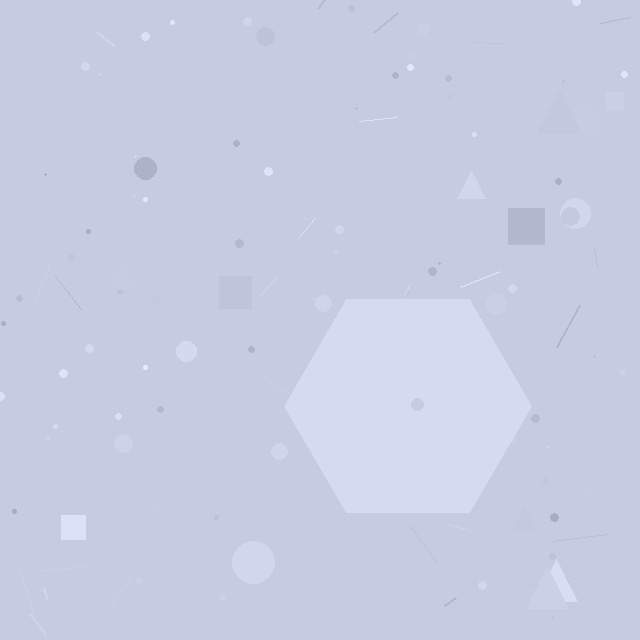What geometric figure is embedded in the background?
A hexagon is embedded in the background.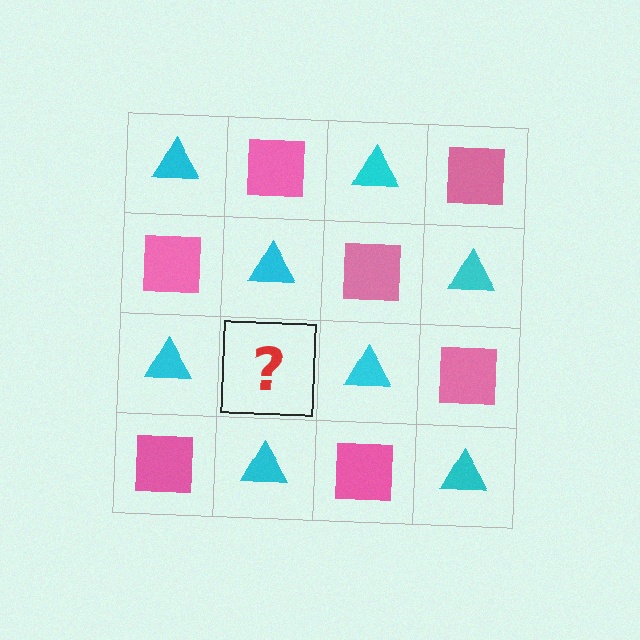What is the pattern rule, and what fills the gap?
The rule is that it alternates cyan triangle and pink square in a checkerboard pattern. The gap should be filled with a pink square.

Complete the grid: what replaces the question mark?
The question mark should be replaced with a pink square.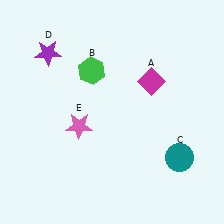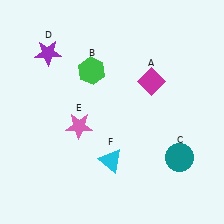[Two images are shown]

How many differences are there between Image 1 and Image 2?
There is 1 difference between the two images.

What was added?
A cyan triangle (F) was added in Image 2.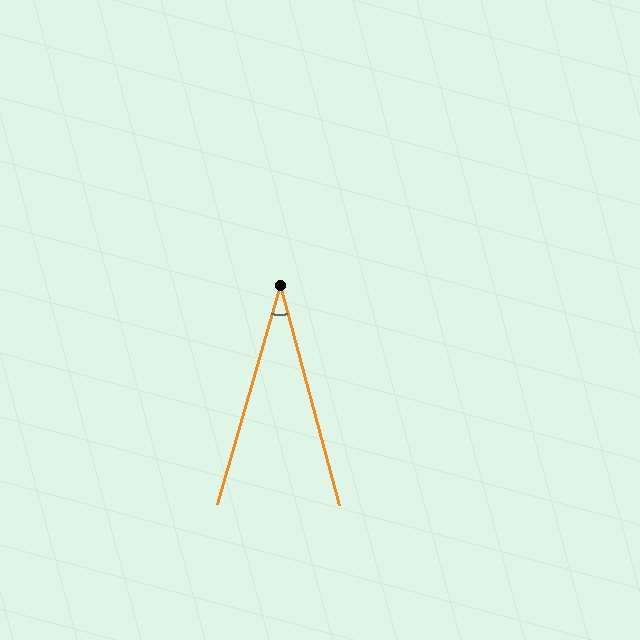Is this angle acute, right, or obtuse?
It is acute.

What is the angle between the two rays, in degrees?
Approximately 31 degrees.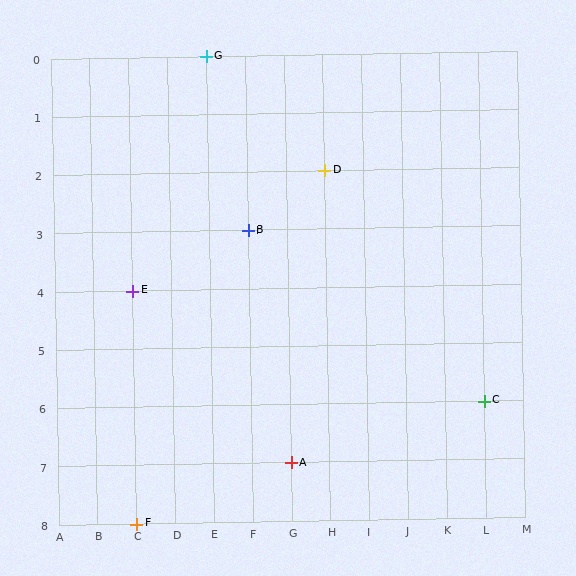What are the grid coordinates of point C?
Point C is at grid coordinates (L, 6).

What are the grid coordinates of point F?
Point F is at grid coordinates (C, 8).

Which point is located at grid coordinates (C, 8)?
Point F is at (C, 8).